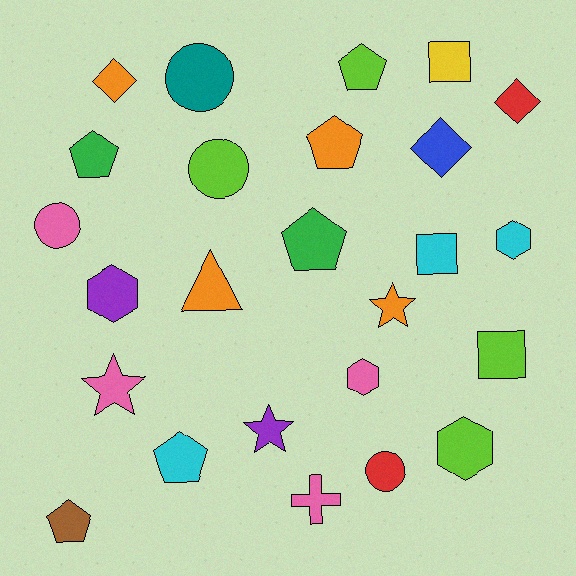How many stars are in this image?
There are 3 stars.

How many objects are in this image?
There are 25 objects.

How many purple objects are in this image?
There are 2 purple objects.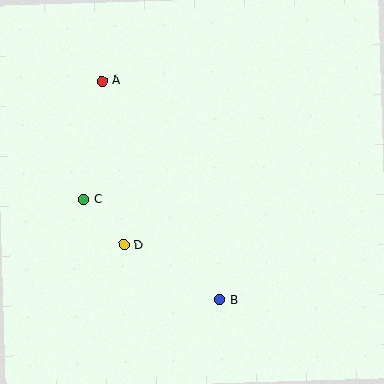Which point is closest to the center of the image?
Point D at (124, 245) is closest to the center.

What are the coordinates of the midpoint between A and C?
The midpoint between A and C is at (93, 140).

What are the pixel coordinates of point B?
Point B is at (220, 300).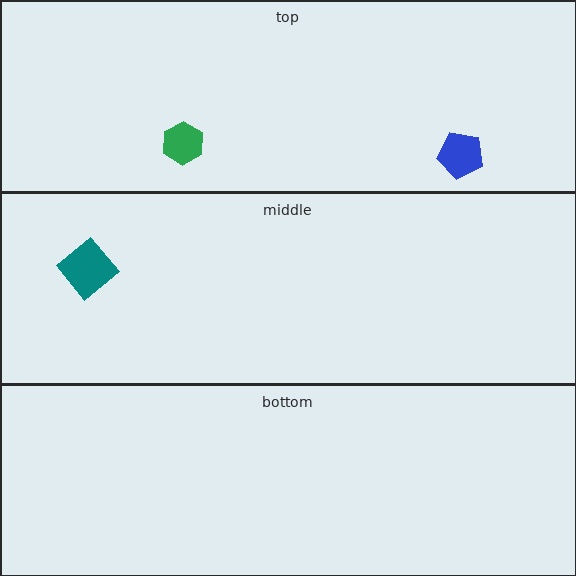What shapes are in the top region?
The green hexagon, the blue pentagon.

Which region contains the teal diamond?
The middle region.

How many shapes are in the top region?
2.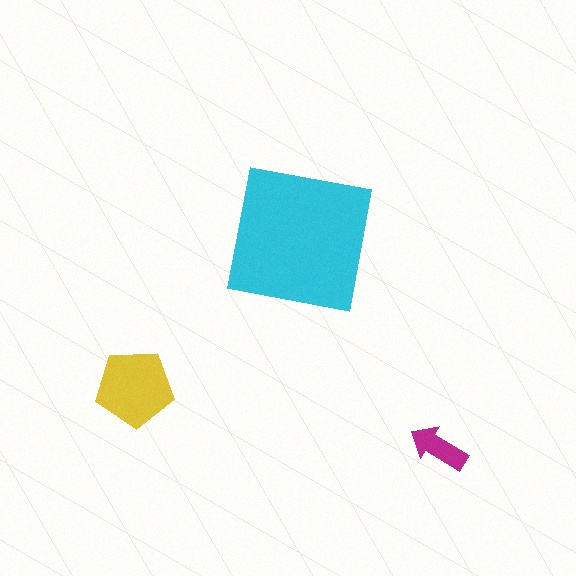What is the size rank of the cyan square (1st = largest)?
1st.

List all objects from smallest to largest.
The magenta arrow, the yellow pentagon, the cyan square.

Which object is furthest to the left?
The yellow pentagon is leftmost.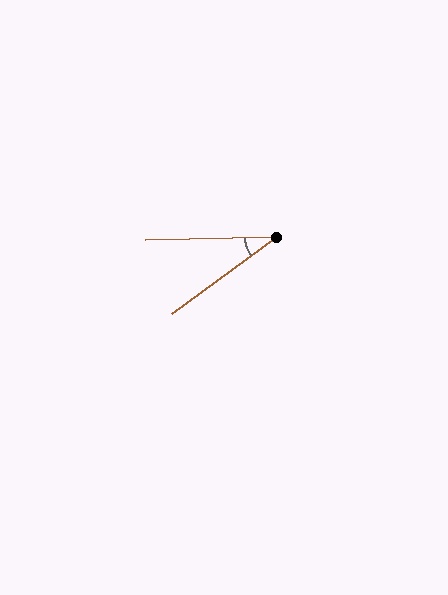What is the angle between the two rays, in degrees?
Approximately 35 degrees.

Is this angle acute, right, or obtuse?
It is acute.